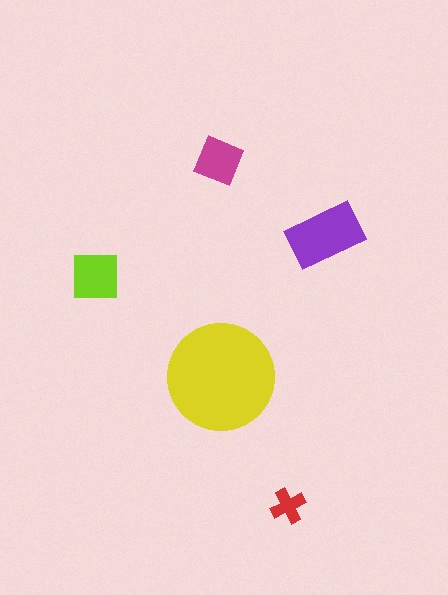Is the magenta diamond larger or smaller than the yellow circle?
Smaller.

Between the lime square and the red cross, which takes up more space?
The lime square.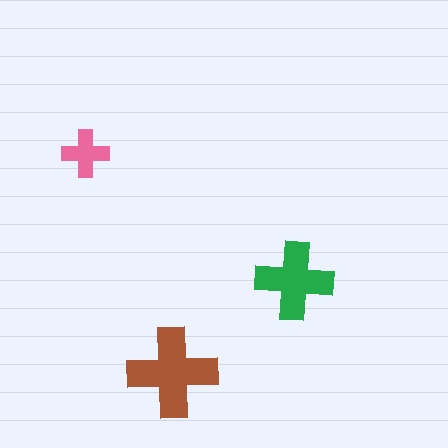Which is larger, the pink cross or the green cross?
The green one.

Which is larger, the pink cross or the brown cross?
The brown one.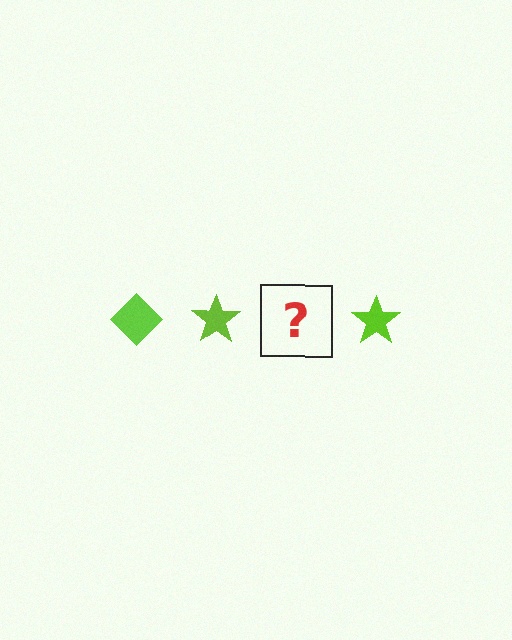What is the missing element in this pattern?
The missing element is a lime diamond.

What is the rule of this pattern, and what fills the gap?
The rule is that the pattern cycles through diamond, star shapes in lime. The gap should be filled with a lime diamond.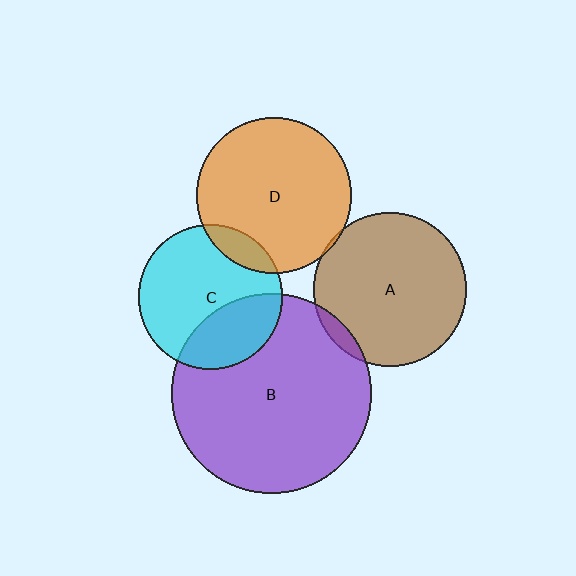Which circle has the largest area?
Circle B (purple).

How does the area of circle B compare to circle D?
Approximately 1.7 times.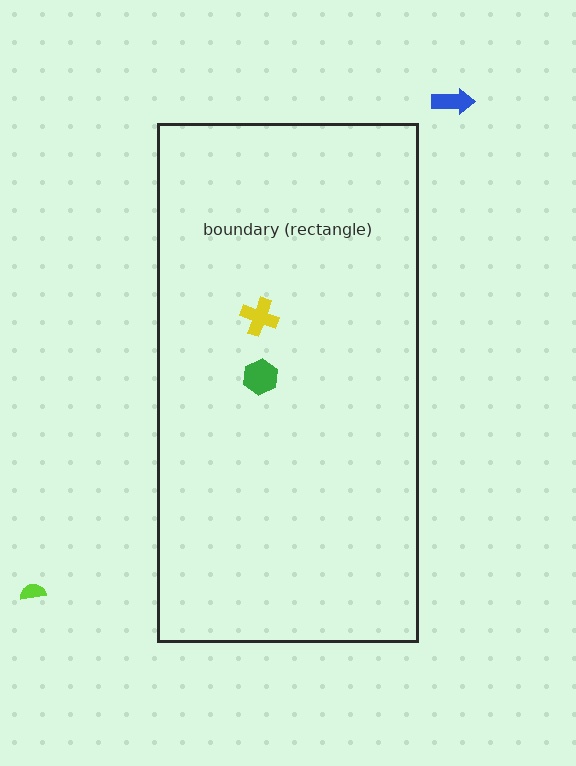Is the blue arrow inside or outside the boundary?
Outside.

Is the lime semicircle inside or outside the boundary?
Outside.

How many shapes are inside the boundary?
2 inside, 2 outside.